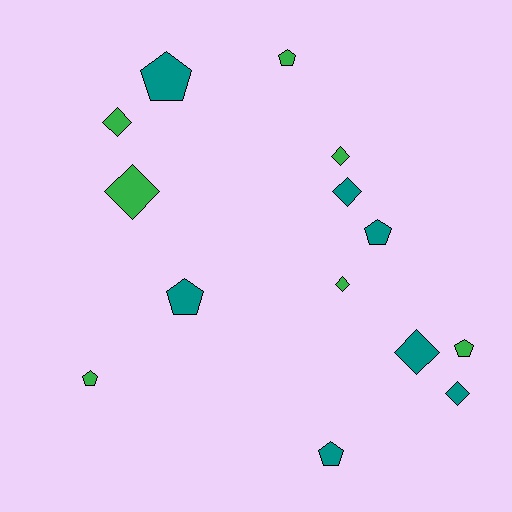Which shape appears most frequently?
Pentagon, with 7 objects.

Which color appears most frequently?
Teal, with 7 objects.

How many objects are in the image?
There are 14 objects.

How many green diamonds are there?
There are 4 green diamonds.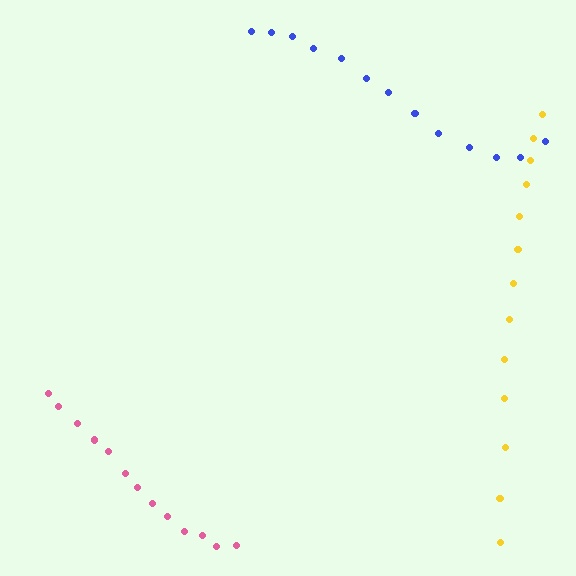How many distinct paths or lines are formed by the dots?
There are 3 distinct paths.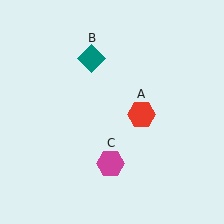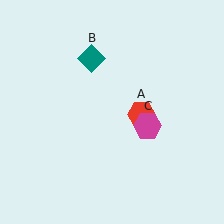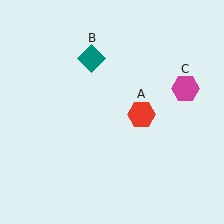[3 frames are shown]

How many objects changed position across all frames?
1 object changed position: magenta hexagon (object C).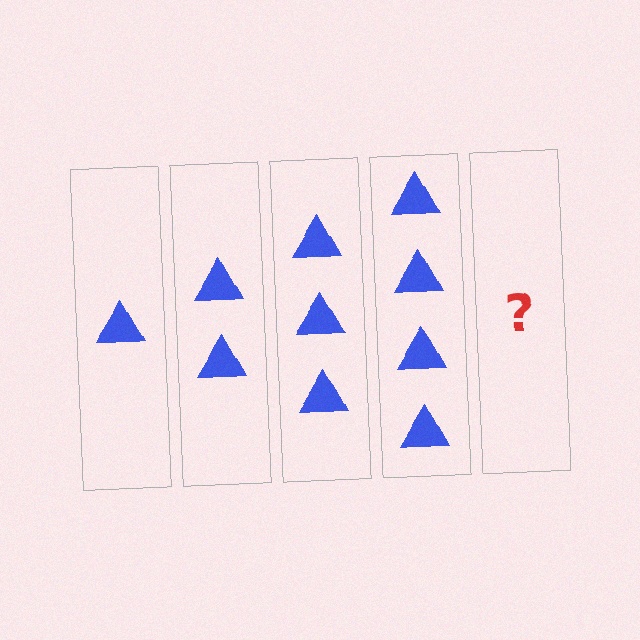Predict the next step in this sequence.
The next step is 5 triangles.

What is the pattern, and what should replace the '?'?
The pattern is that each step adds one more triangle. The '?' should be 5 triangles.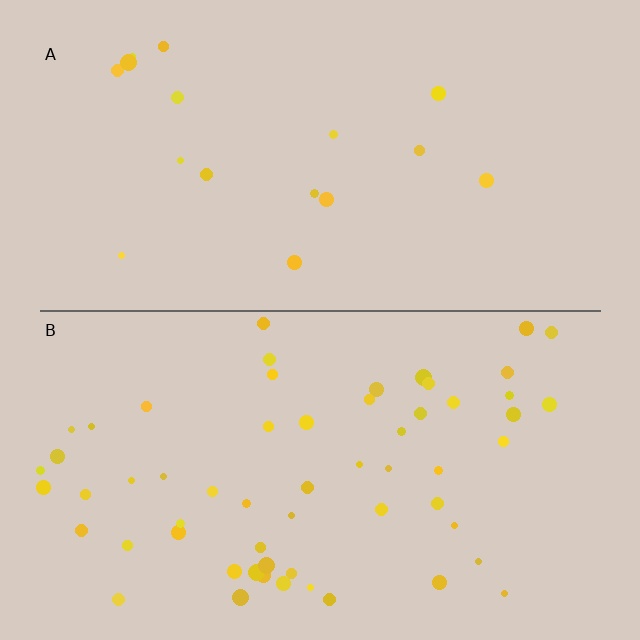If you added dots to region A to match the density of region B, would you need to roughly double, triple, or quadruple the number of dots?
Approximately triple.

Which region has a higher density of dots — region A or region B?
B (the bottom).